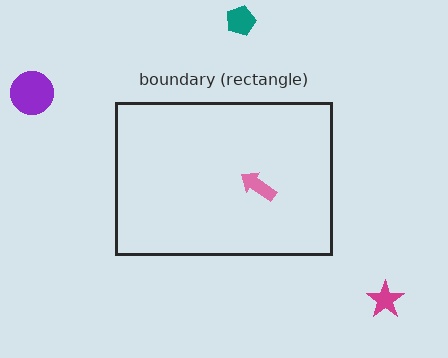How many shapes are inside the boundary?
1 inside, 3 outside.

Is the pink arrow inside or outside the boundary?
Inside.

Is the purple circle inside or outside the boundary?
Outside.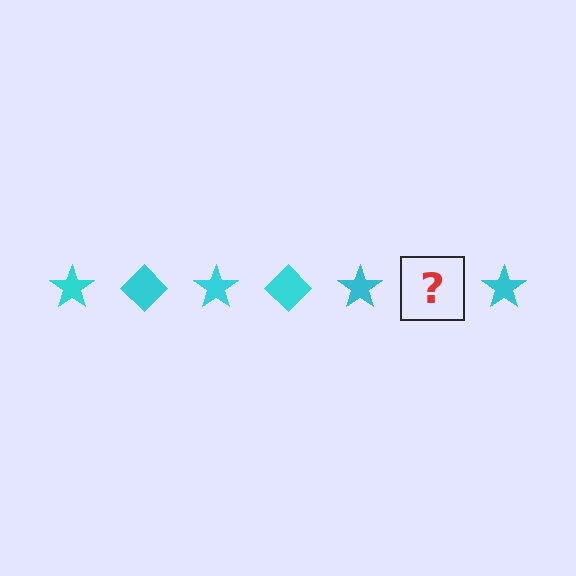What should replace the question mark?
The question mark should be replaced with a cyan diamond.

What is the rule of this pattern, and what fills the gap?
The rule is that the pattern cycles through star, diamond shapes in cyan. The gap should be filled with a cyan diamond.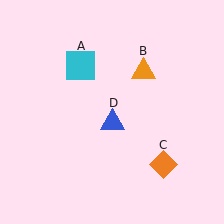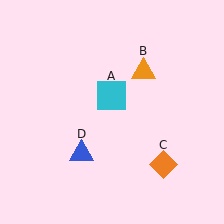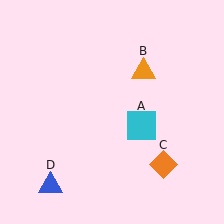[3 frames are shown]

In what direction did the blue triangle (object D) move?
The blue triangle (object D) moved down and to the left.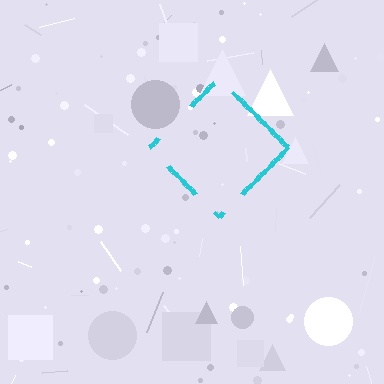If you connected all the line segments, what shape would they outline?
They would outline a diamond.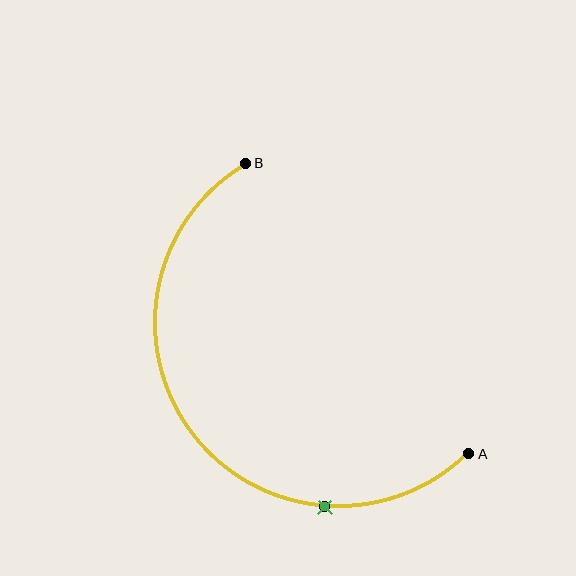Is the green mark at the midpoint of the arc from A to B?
No. The green mark lies on the arc but is closer to endpoint A. The arc midpoint would be at the point on the curve equidistant along the arc from both A and B.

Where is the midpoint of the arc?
The arc midpoint is the point on the curve farthest from the straight line joining A and B. It sits below and to the left of that line.